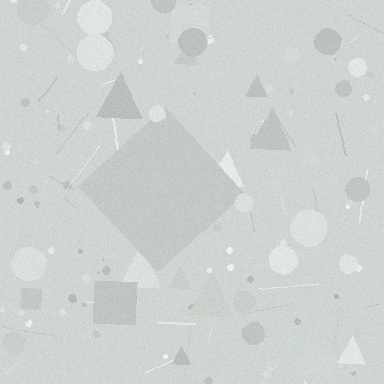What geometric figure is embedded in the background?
A diamond is embedded in the background.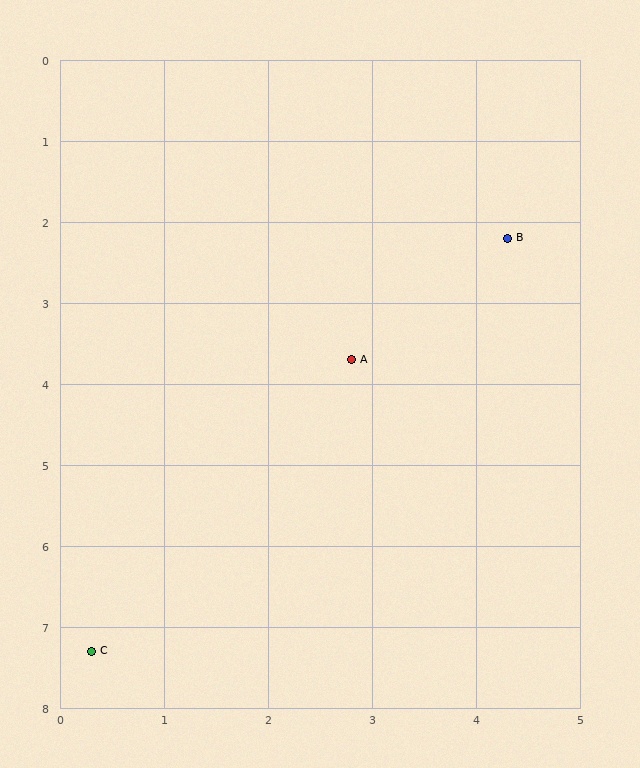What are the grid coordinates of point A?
Point A is at approximately (2.8, 3.7).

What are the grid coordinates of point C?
Point C is at approximately (0.3, 7.3).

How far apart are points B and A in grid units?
Points B and A are about 2.1 grid units apart.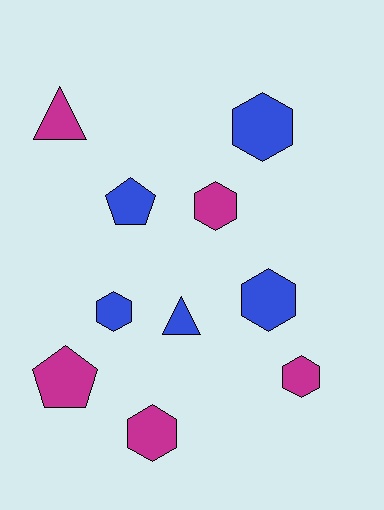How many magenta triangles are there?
There is 1 magenta triangle.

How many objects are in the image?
There are 10 objects.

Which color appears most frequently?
Blue, with 5 objects.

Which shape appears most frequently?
Hexagon, with 6 objects.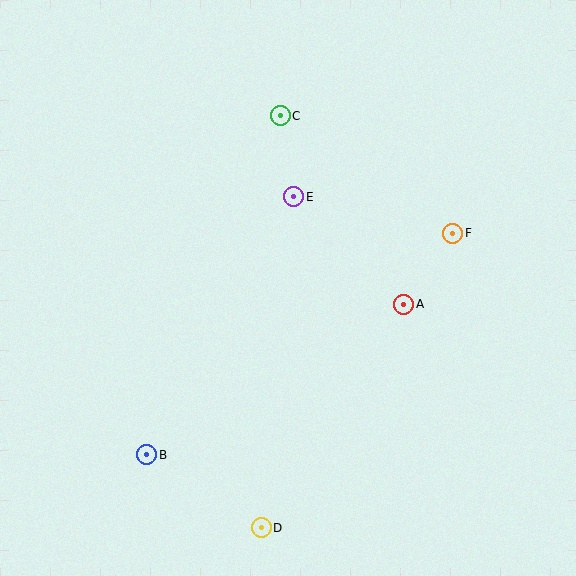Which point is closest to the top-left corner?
Point C is closest to the top-left corner.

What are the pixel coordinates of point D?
Point D is at (261, 528).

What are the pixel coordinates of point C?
Point C is at (280, 116).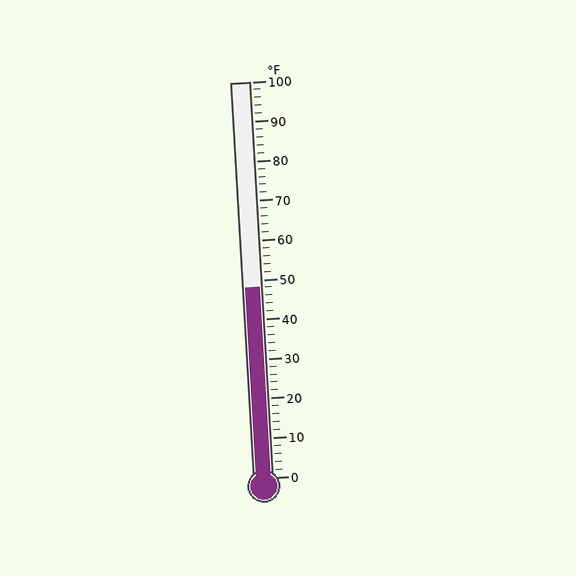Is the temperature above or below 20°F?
The temperature is above 20°F.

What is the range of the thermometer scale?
The thermometer scale ranges from 0°F to 100°F.